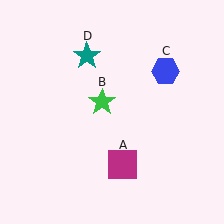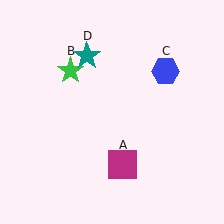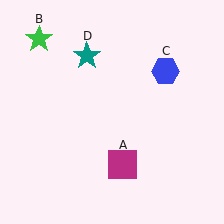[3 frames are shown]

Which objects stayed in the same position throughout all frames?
Magenta square (object A) and blue hexagon (object C) and teal star (object D) remained stationary.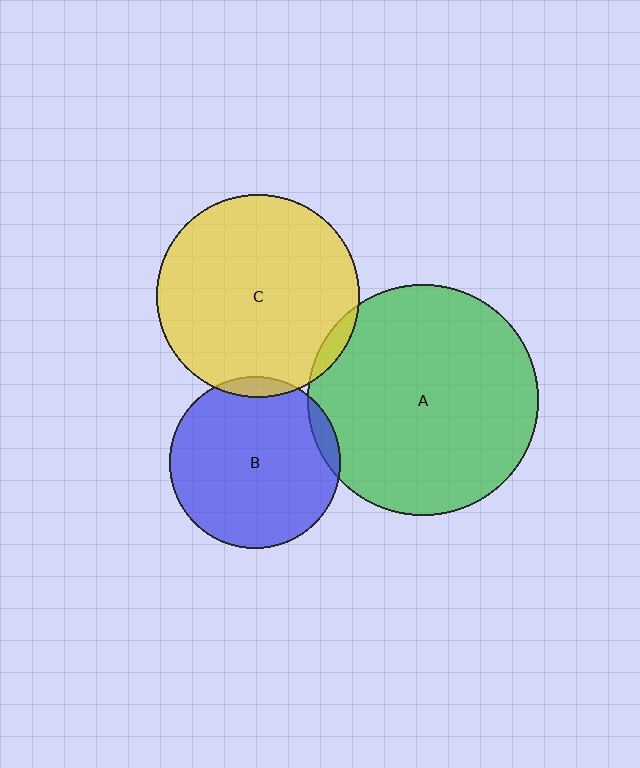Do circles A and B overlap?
Yes.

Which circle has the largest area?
Circle A (green).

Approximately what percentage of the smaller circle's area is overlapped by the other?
Approximately 5%.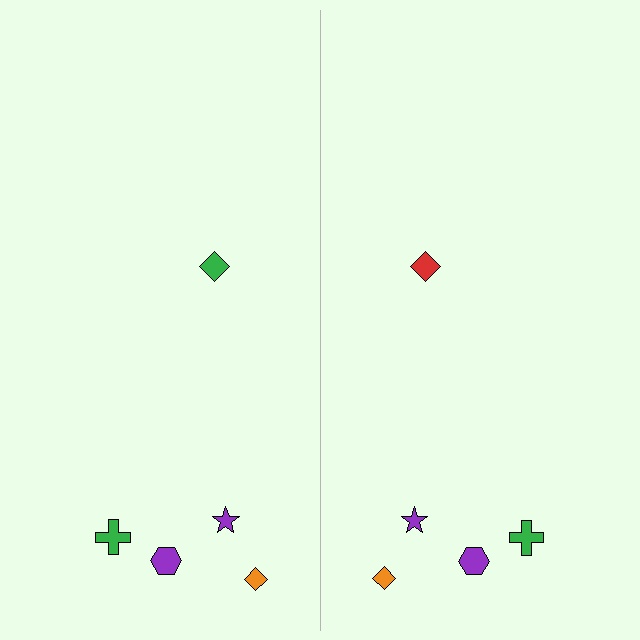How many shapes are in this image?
There are 10 shapes in this image.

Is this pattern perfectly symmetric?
No, the pattern is not perfectly symmetric. The red diamond on the right side breaks the symmetry — its mirror counterpart is green.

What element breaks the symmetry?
The red diamond on the right side breaks the symmetry — its mirror counterpart is green.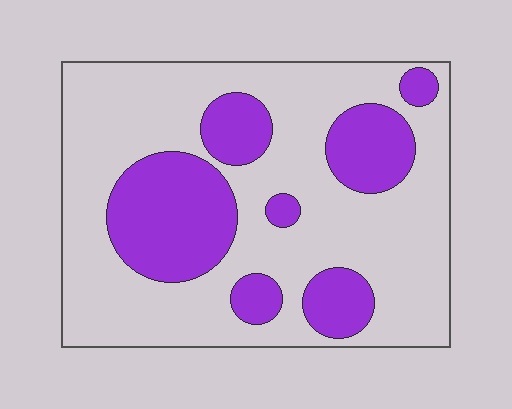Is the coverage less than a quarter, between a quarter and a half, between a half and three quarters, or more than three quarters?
Between a quarter and a half.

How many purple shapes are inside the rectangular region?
7.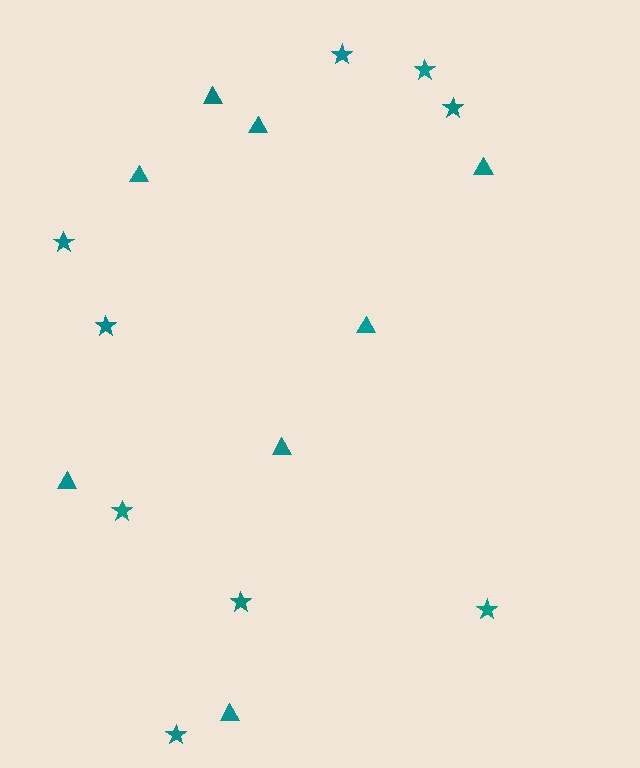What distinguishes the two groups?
There are 2 groups: one group of triangles (8) and one group of stars (9).